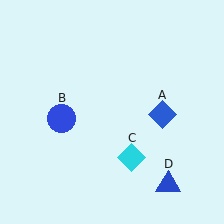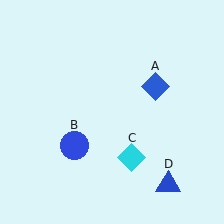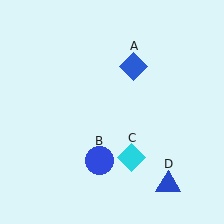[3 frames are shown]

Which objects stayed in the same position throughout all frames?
Cyan diamond (object C) and blue triangle (object D) remained stationary.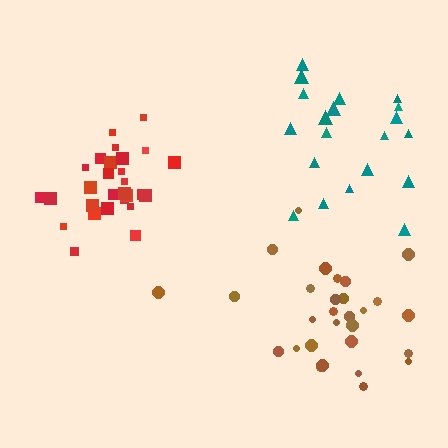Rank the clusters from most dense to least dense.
red, brown, teal.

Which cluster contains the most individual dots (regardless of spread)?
Brown (29).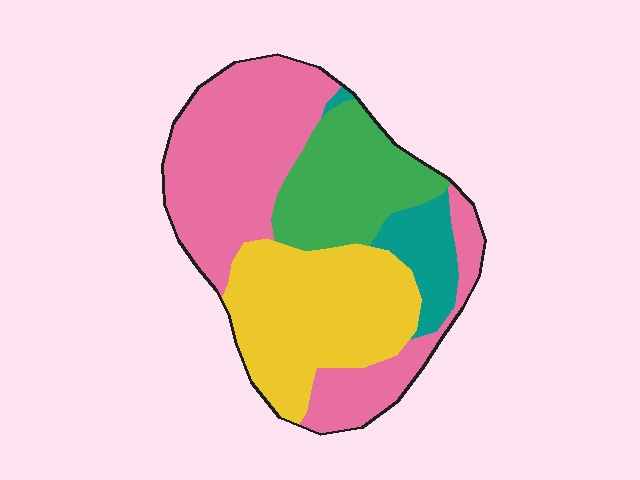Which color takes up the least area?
Teal, at roughly 10%.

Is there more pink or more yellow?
Pink.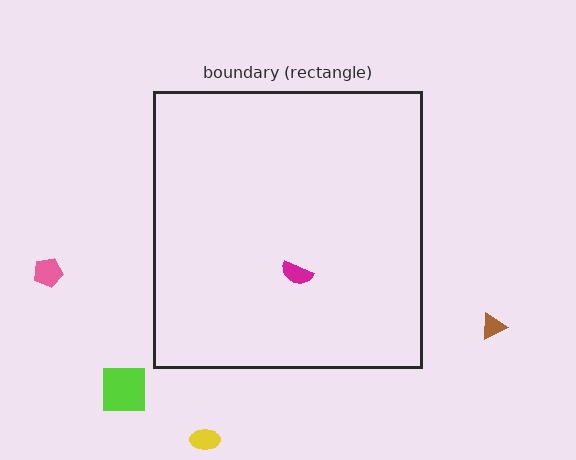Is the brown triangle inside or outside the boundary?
Outside.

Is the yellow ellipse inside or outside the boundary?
Outside.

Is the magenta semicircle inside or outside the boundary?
Inside.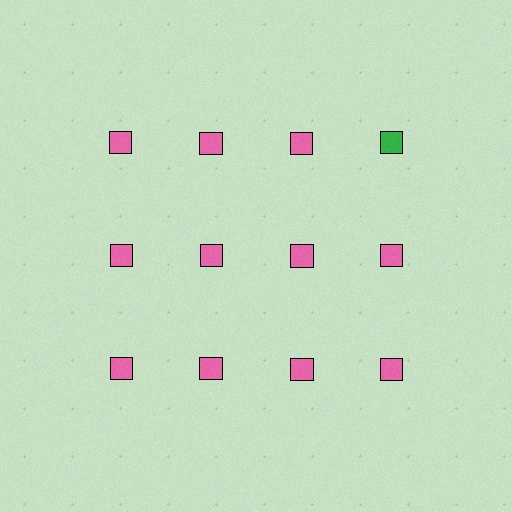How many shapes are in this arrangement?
There are 12 shapes arranged in a grid pattern.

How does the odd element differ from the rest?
It has a different color: green instead of pink.